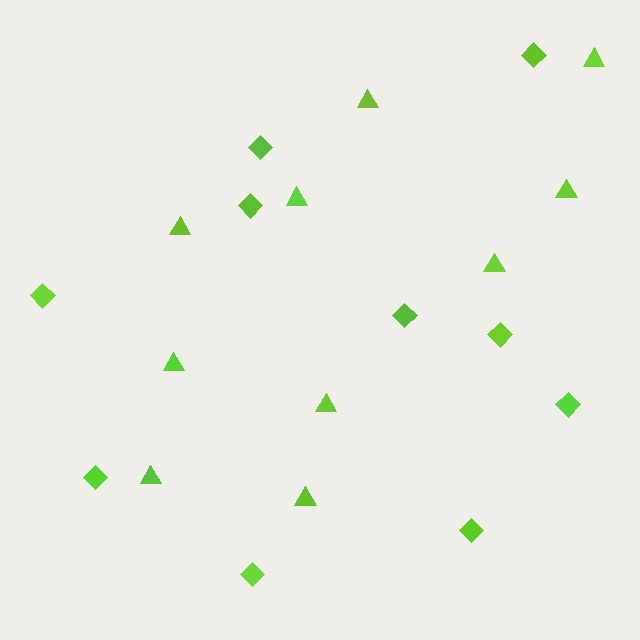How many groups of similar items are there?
There are 2 groups: one group of diamonds (10) and one group of triangles (10).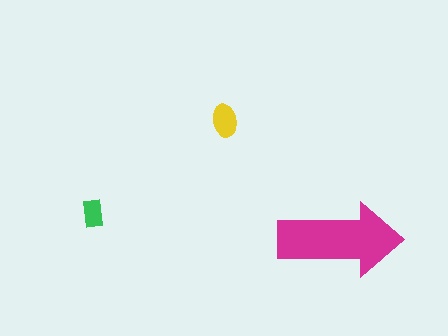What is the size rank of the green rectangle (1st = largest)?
3rd.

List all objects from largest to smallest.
The magenta arrow, the yellow ellipse, the green rectangle.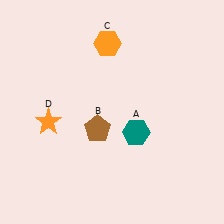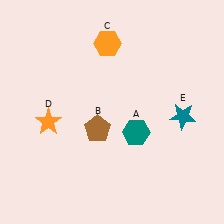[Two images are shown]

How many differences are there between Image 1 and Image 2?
There is 1 difference between the two images.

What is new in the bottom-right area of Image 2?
A teal star (E) was added in the bottom-right area of Image 2.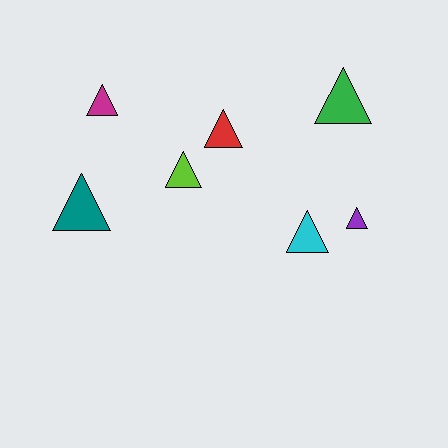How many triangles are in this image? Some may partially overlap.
There are 7 triangles.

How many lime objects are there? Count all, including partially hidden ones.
There is 1 lime object.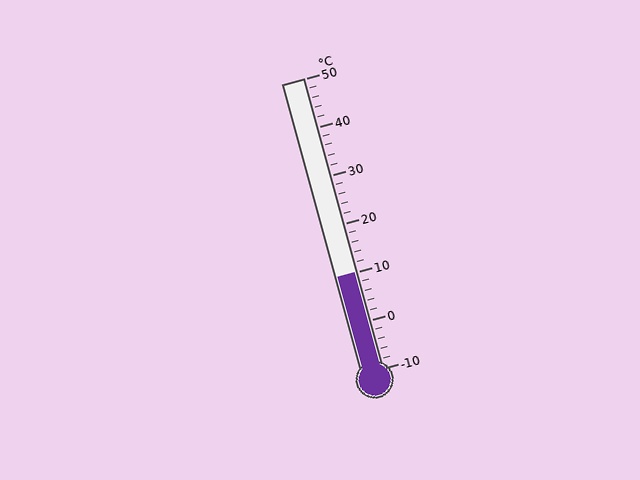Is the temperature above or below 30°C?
The temperature is below 30°C.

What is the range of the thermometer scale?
The thermometer scale ranges from -10°C to 50°C.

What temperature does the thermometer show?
The thermometer shows approximately 10°C.